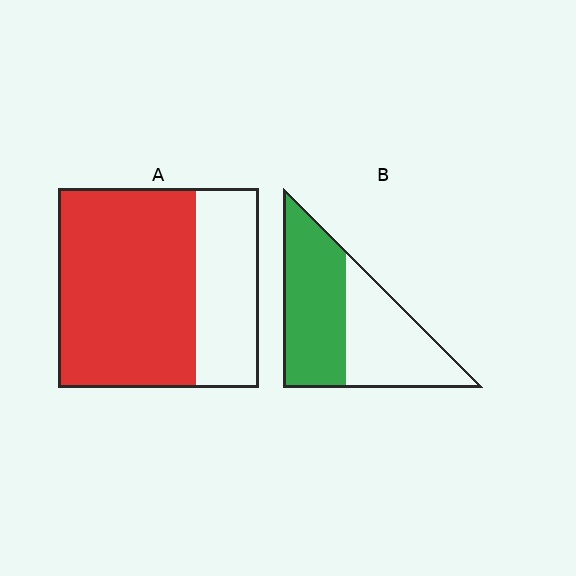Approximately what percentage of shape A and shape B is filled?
A is approximately 70% and B is approximately 55%.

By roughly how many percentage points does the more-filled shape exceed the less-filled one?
By roughly 15 percentage points (A over B).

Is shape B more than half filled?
Roughly half.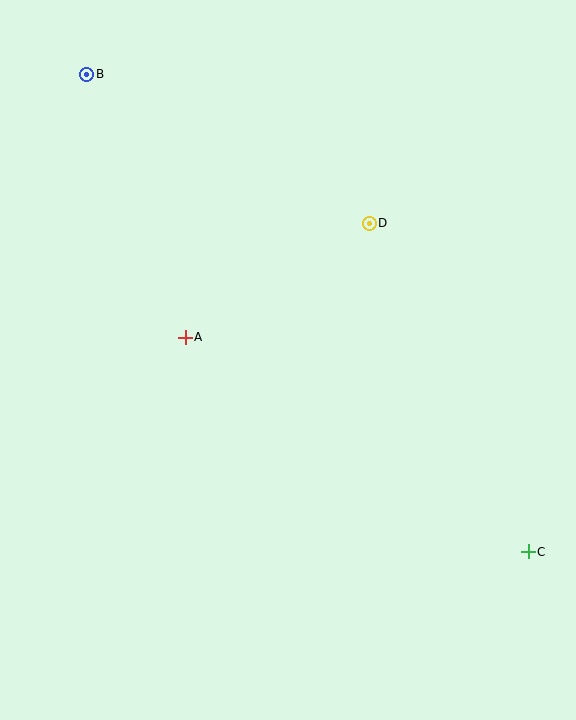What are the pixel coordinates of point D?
Point D is at (369, 223).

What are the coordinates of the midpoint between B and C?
The midpoint between B and C is at (308, 313).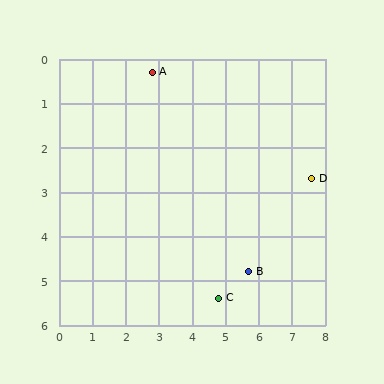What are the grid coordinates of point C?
Point C is at approximately (4.8, 5.4).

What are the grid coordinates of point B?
Point B is at approximately (5.7, 4.8).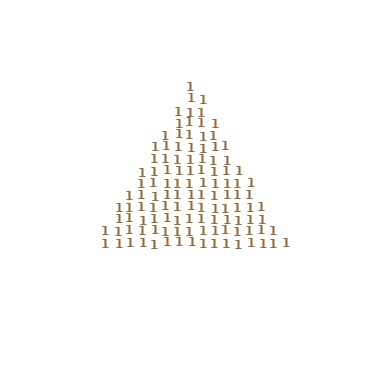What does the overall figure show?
The overall figure shows a triangle.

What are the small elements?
The small elements are digit 1's.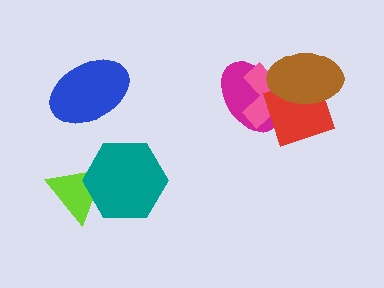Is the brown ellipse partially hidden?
No, no other shape covers it.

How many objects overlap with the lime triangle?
1 object overlaps with the lime triangle.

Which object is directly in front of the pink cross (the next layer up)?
The red diamond is directly in front of the pink cross.